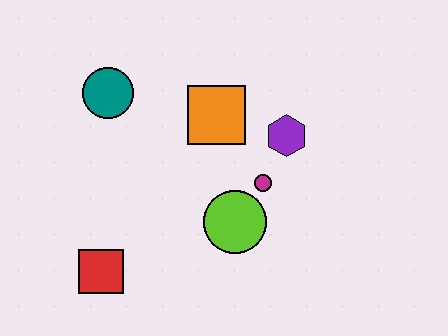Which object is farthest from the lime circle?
The teal circle is farthest from the lime circle.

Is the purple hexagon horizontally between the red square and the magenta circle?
No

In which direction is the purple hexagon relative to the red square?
The purple hexagon is to the right of the red square.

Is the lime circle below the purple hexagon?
Yes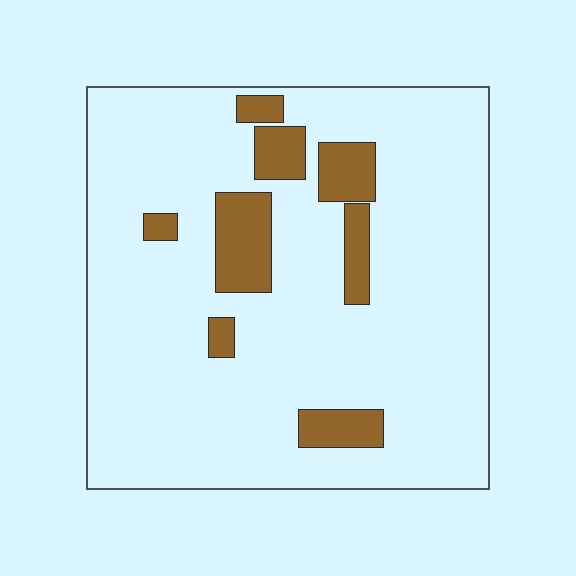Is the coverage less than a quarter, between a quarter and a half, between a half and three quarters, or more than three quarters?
Less than a quarter.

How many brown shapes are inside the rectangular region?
8.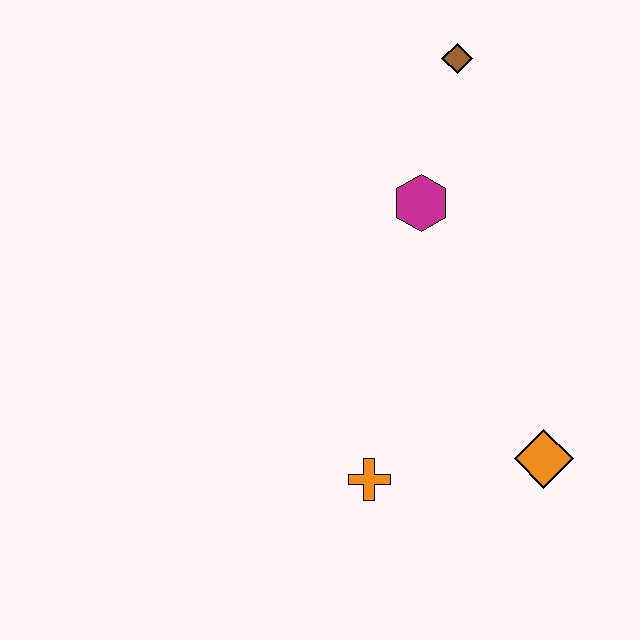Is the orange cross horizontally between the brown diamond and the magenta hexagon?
No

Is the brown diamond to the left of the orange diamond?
Yes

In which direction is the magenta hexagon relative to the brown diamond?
The magenta hexagon is below the brown diamond.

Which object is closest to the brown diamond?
The magenta hexagon is closest to the brown diamond.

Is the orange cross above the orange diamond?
No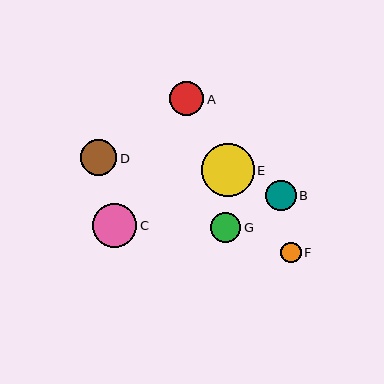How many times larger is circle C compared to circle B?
Circle C is approximately 1.4 times the size of circle B.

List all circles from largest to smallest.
From largest to smallest: E, C, D, A, G, B, F.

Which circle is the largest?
Circle E is the largest with a size of approximately 53 pixels.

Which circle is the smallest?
Circle F is the smallest with a size of approximately 21 pixels.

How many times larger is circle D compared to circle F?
Circle D is approximately 1.7 times the size of circle F.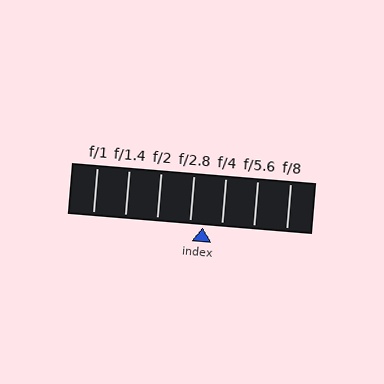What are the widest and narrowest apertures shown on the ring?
The widest aperture shown is f/1 and the narrowest is f/8.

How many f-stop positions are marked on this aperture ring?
There are 7 f-stop positions marked.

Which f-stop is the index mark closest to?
The index mark is closest to f/2.8.